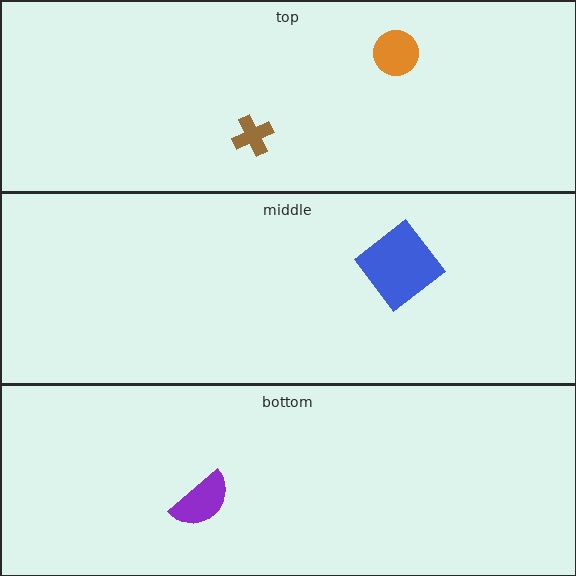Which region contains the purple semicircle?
The bottom region.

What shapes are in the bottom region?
The purple semicircle.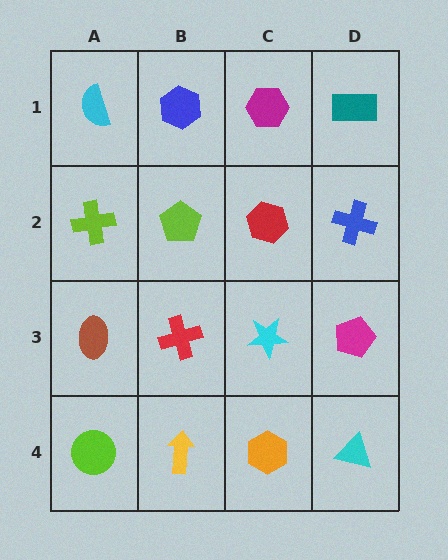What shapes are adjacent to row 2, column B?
A blue hexagon (row 1, column B), a red cross (row 3, column B), a lime cross (row 2, column A), a red hexagon (row 2, column C).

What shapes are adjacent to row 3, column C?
A red hexagon (row 2, column C), an orange hexagon (row 4, column C), a red cross (row 3, column B), a magenta pentagon (row 3, column D).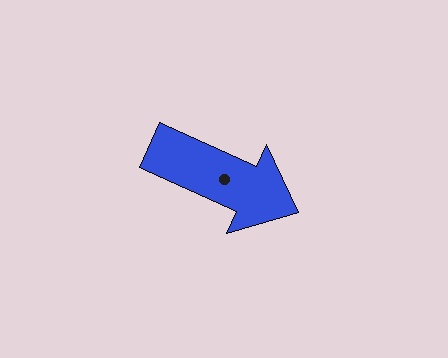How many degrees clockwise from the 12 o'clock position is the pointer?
Approximately 114 degrees.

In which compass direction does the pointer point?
Southeast.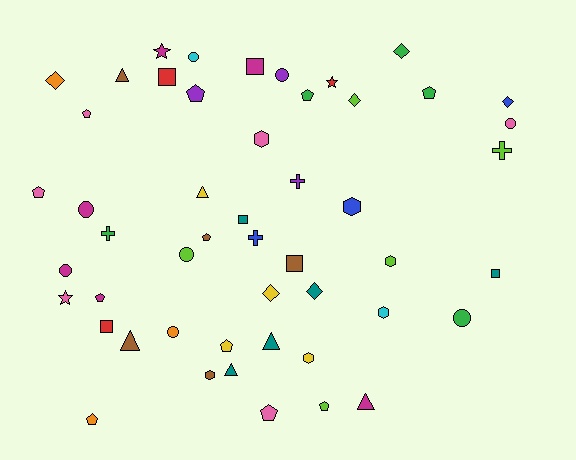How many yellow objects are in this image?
There are 4 yellow objects.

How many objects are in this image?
There are 50 objects.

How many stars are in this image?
There are 3 stars.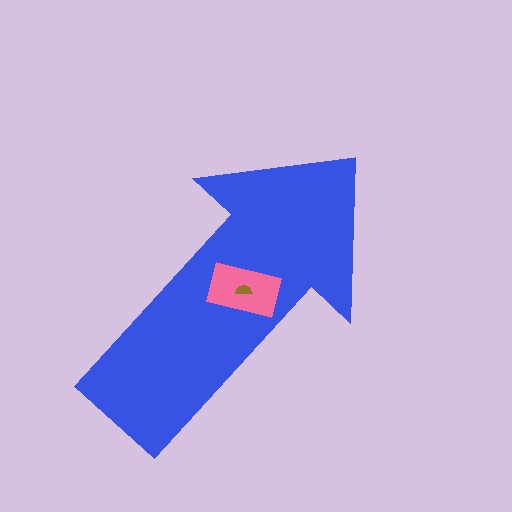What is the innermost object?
The brown semicircle.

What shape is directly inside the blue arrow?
The pink rectangle.